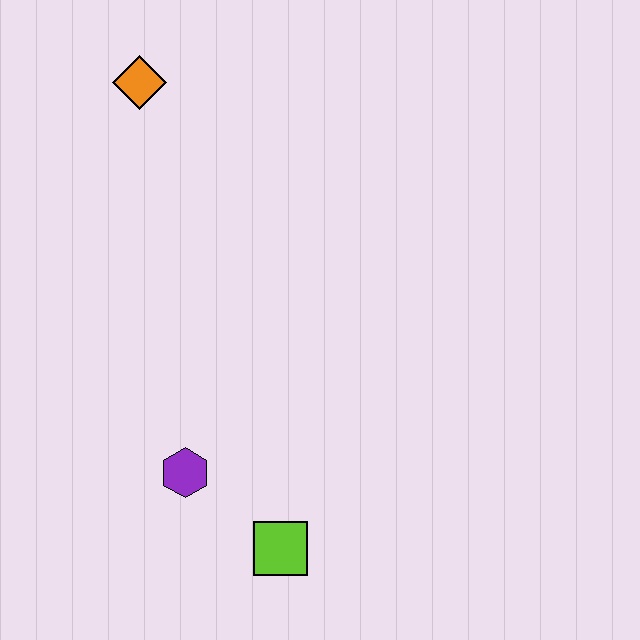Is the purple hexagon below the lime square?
No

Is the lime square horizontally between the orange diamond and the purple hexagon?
No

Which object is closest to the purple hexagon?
The lime square is closest to the purple hexagon.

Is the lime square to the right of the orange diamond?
Yes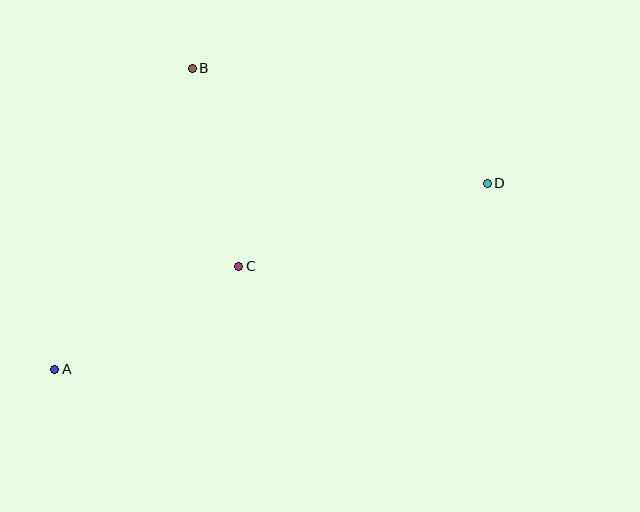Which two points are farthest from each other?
Points A and D are farthest from each other.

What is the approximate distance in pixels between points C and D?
The distance between C and D is approximately 262 pixels.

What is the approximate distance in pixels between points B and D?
The distance between B and D is approximately 316 pixels.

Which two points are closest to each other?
Points B and C are closest to each other.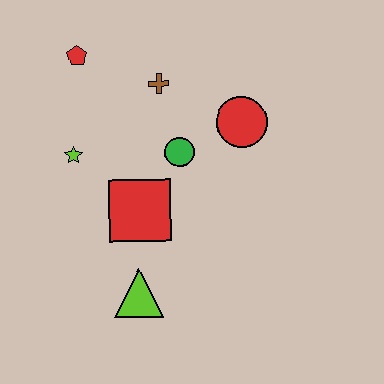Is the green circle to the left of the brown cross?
No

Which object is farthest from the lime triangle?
The red pentagon is farthest from the lime triangle.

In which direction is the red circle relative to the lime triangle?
The red circle is above the lime triangle.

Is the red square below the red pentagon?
Yes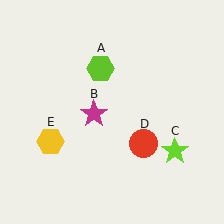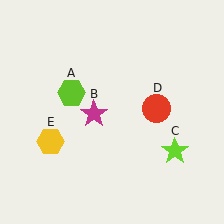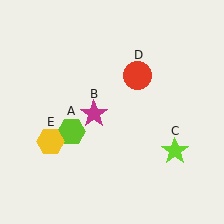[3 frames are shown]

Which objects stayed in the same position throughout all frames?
Magenta star (object B) and lime star (object C) and yellow hexagon (object E) remained stationary.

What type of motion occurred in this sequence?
The lime hexagon (object A), red circle (object D) rotated counterclockwise around the center of the scene.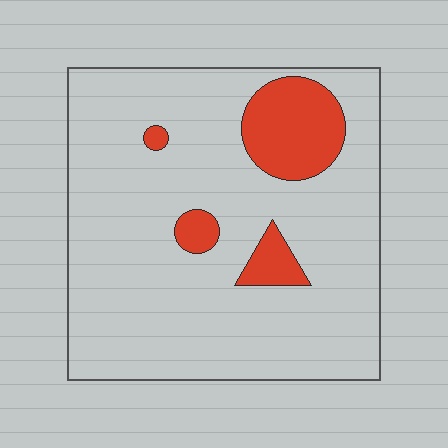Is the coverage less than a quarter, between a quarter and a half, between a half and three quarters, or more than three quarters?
Less than a quarter.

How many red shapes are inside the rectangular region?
4.